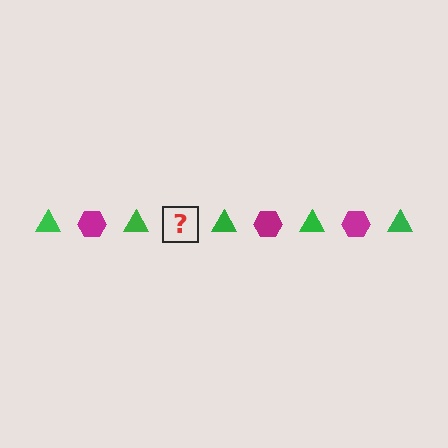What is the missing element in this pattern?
The missing element is a magenta hexagon.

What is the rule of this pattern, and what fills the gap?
The rule is that the pattern alternates between green triangle and magenta hexagon. The gap should be filled with a magenta hexagon.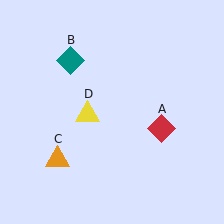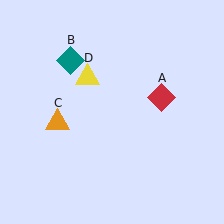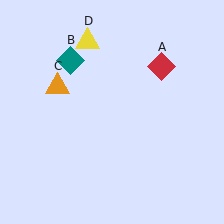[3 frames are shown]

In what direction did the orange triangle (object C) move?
The orange triangle (object C) moved up.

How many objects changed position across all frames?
3 objects changed position: red diamond (object A), orange triangle (object C), yellow triangle (object D).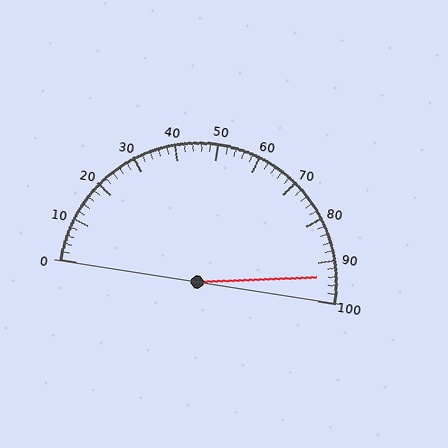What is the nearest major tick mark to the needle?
The nearest major tick mark is 90.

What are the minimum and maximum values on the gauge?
The gauge ranges from 0 to 100.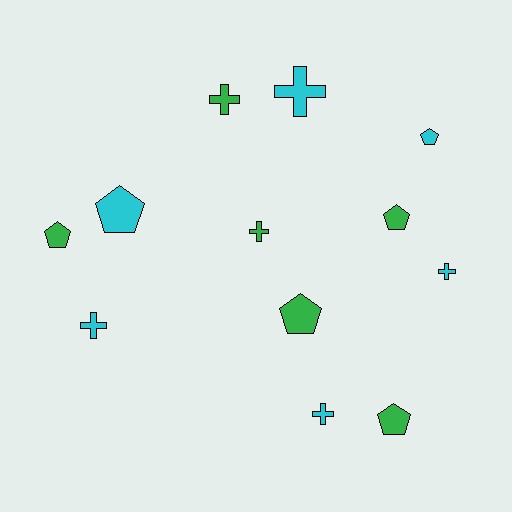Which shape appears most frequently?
Cross, with 6 objects.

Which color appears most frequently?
Cyan, with 6 objects.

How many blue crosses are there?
There are no blue crosses.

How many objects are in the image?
There are 12 objects.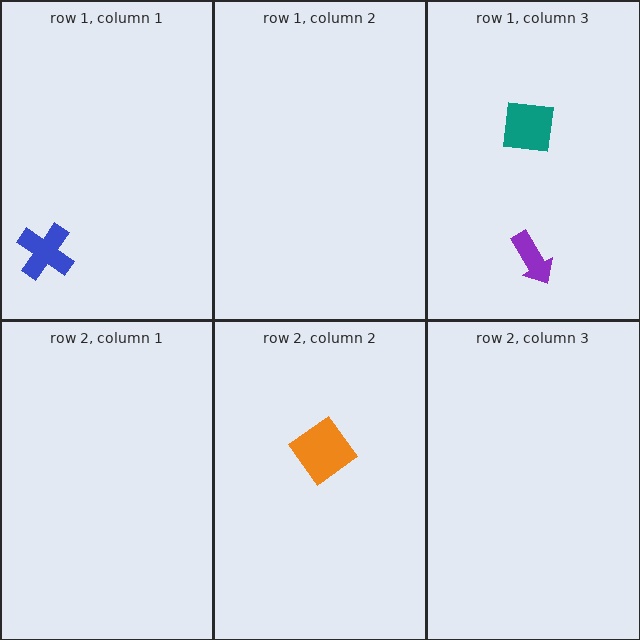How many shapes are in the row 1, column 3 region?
2.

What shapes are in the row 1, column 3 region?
The purple arrow, the teal square.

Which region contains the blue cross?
The row 1, column 1 region.